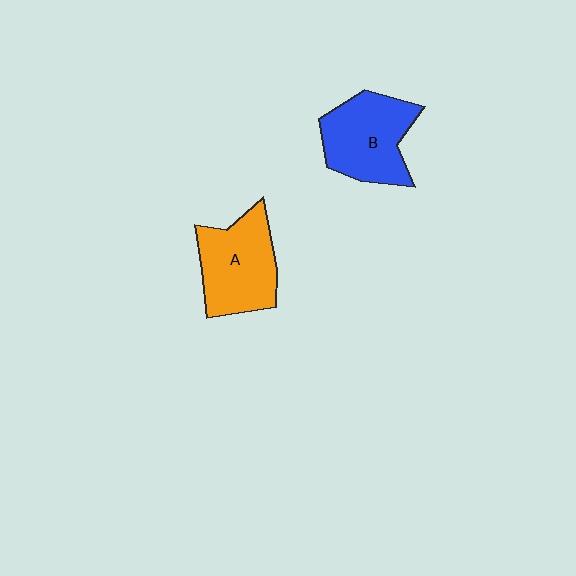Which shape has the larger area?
Shape B (blue).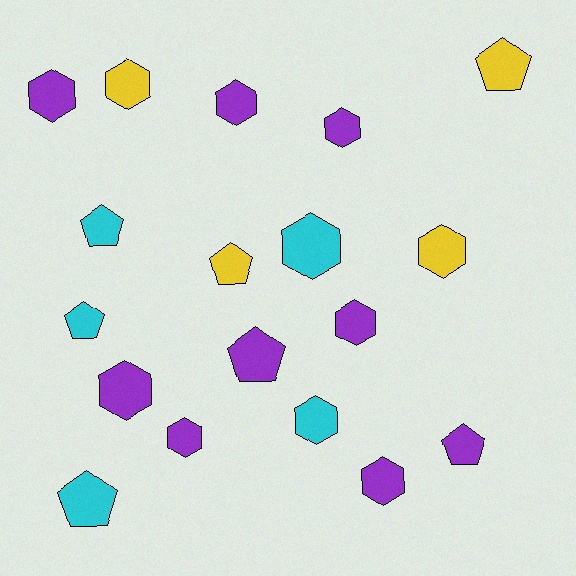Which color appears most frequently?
Purple, with 9 objects.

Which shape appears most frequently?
Hexagon, with 11 objects.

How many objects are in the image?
There are 18 objects.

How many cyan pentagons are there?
There are 3 cyan pentagons.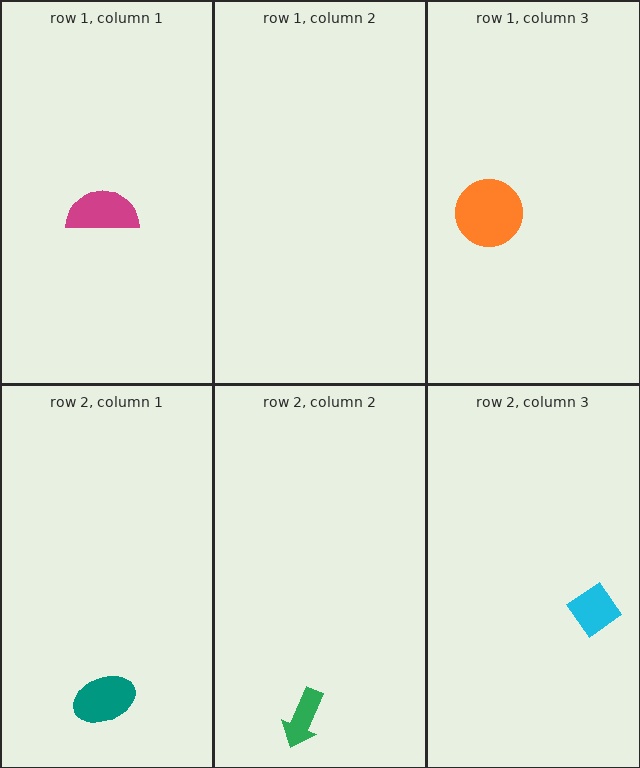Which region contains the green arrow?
The row 2, column 2 region.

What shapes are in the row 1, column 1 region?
The magenta semicircle.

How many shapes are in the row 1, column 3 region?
1.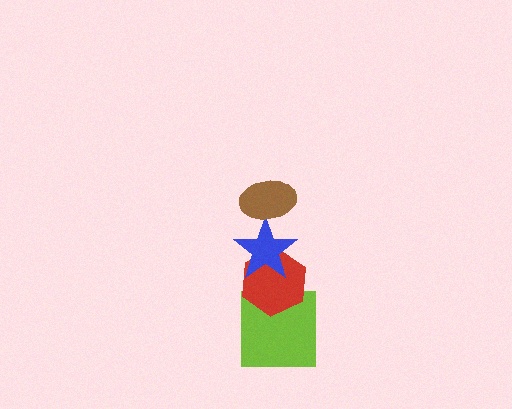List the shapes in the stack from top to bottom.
From top to bottom: the brown ellipse, the blue star, the red hexagon, the lime square.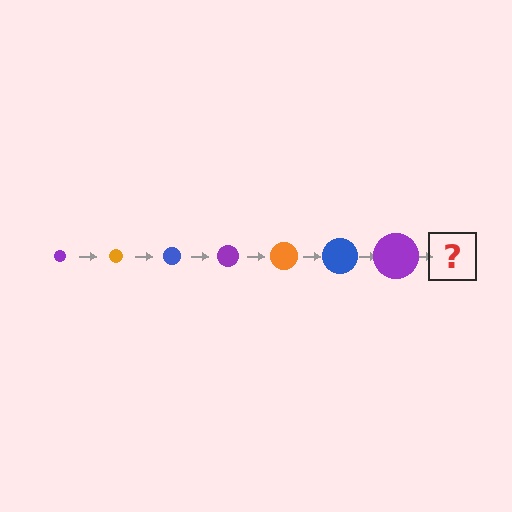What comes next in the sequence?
The next element should be an orange circle, larger than the previous one.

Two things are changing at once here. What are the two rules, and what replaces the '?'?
The two rules are that the circle grows larger each step and the color cycles through purple, orange, and blue. The '?' should be an orange circle, larger than the previous one.